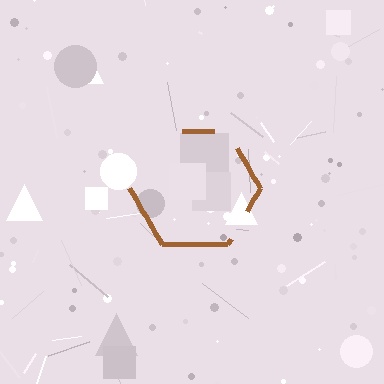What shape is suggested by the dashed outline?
The dashed outline suggests a hexagon.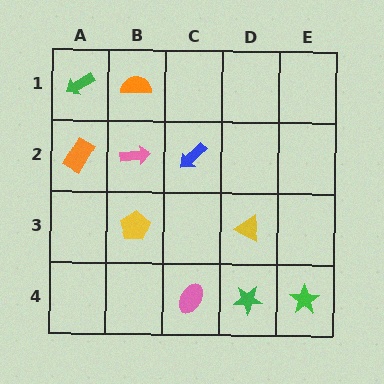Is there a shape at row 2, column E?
No, that cell is empty.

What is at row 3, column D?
A yellow triangle.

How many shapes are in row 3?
2 shapes.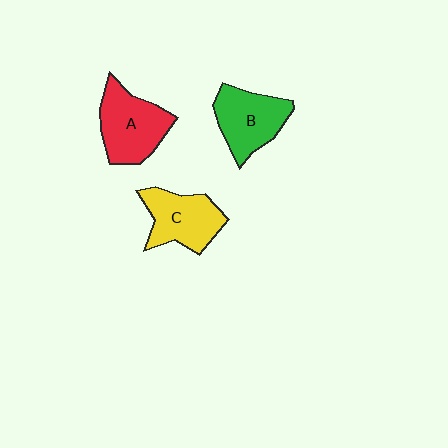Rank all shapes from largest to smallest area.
From largest to smallest: A (red), B (green), C (yellow).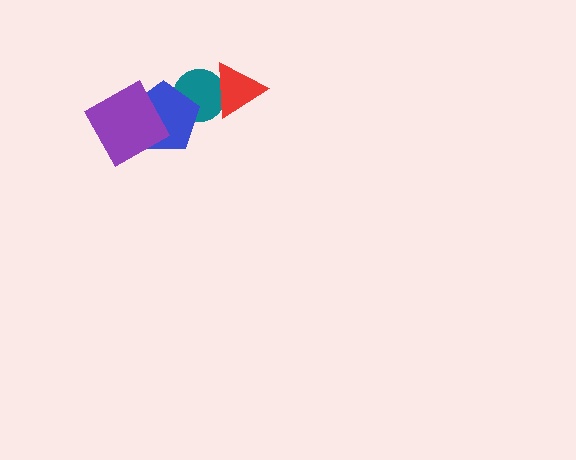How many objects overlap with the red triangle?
1 object overlaps with the red triangle.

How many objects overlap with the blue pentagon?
2 objects overlap with the blue pentagon.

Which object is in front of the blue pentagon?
The purple square is in front of the blue pentagon.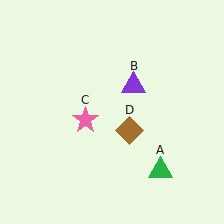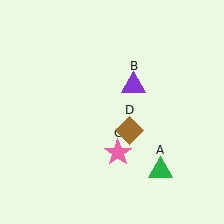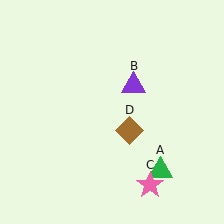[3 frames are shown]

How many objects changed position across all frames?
1 object changed position: pink star (object C).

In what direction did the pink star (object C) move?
The pink star (object C) moved down and to the right.